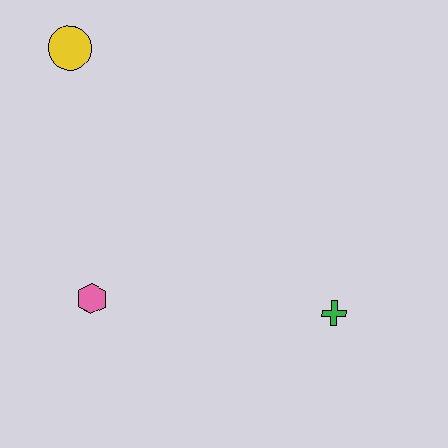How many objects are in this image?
There are 3 objects.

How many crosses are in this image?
There is 1 cross.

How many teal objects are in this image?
There are no teal objects.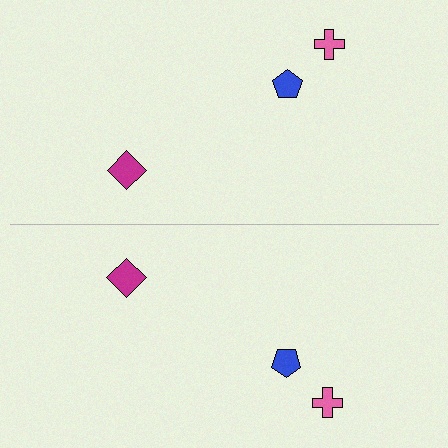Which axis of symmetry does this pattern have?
The pattern has a horizontal axis of symmetry running through the center of the image.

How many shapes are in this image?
There are 6 shapes in this image.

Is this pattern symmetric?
Yes, this pattern has bilateral (reflection) symmetry.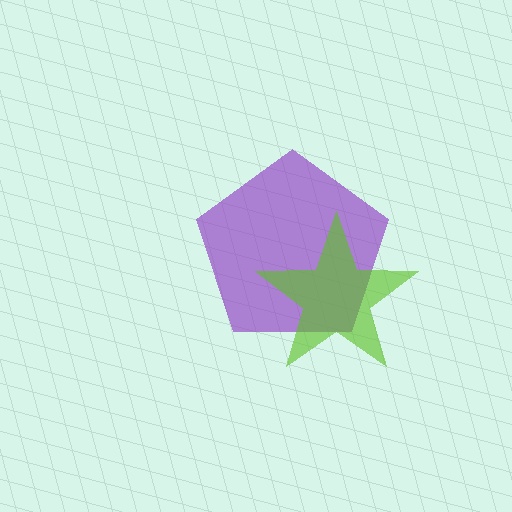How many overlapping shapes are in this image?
There are 2 overlapping shapes in the image.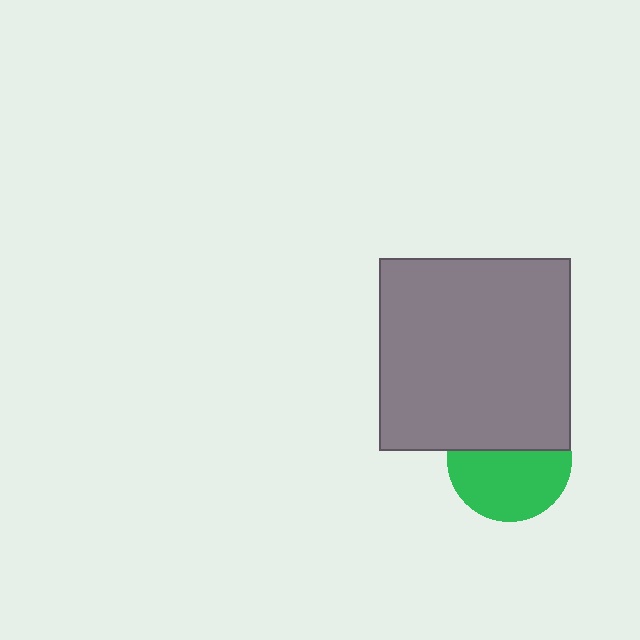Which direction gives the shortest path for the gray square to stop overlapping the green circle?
Moving up gives the shortest separation.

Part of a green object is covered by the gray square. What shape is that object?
It is a circle.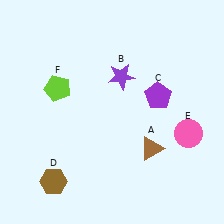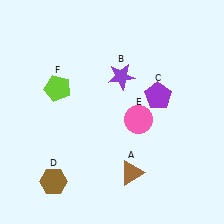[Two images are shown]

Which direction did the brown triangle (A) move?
The brown triangle (A) moved down.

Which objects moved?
The objects that moved are: the brown triangle (A), the pink circle (E).